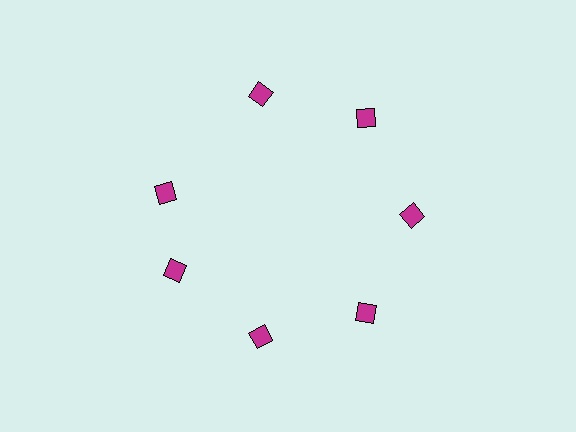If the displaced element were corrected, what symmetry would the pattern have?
It would have 7-fold rotational symmetry — the pattern would map onto itself every 51 degrees.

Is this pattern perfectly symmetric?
No. The 7 magenta diamonds are arranged in a ring, but one element near the 10 o'clock position is rotated out of alignment along the ring, breaking the 7-fold rotational symmetry.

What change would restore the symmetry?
The symmetry would be restored by rotating it back into even spacing with its neighbors so that all 7 diamonds sit at equal angles and equal distance from the center.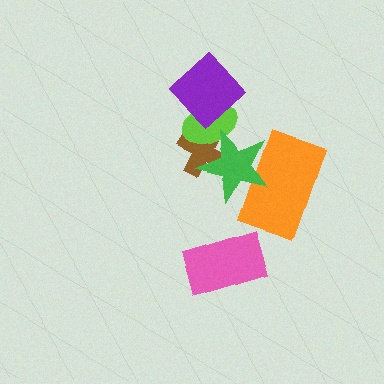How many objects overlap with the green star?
3 objects overlap with the green star.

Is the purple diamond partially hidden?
No, no other shape covers it.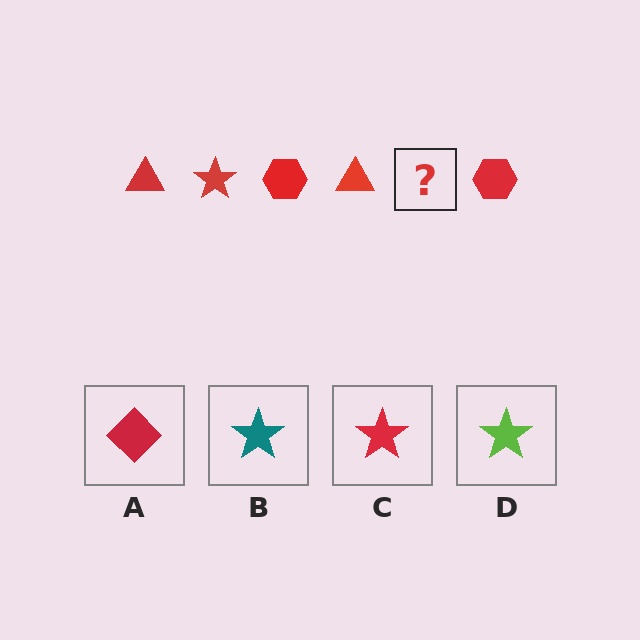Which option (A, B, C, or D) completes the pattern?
C.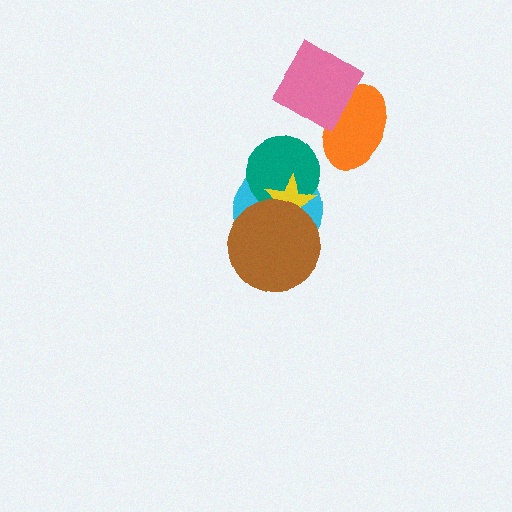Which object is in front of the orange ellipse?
The pink diamond is in front of the orange ellipse.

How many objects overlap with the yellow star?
3 objects overlap with the yellow star.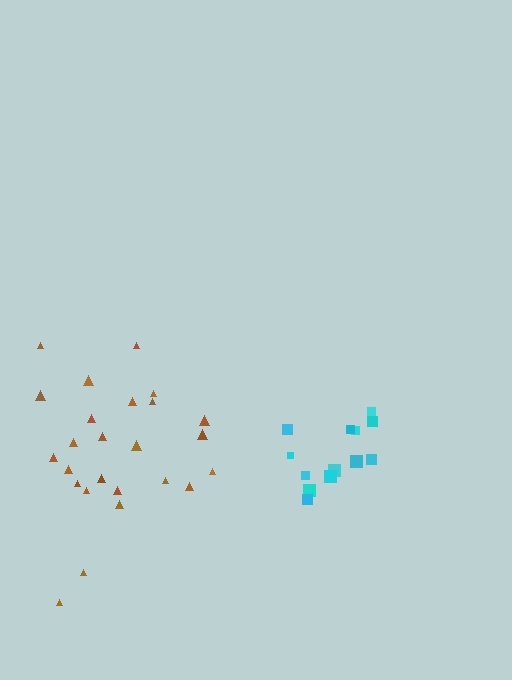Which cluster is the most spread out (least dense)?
Brown.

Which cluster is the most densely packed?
Cyan.